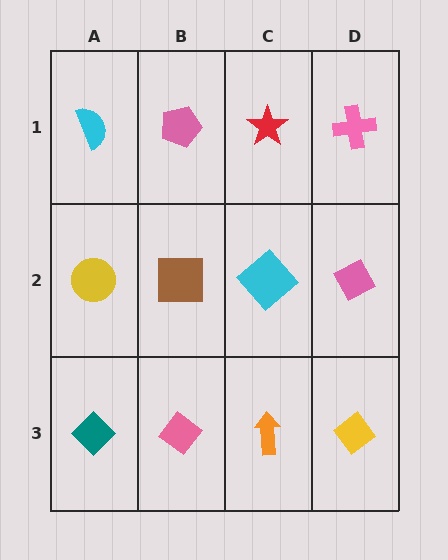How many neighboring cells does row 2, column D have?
3.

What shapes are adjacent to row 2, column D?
A pink cross (row 1, column D), a yellow diamond (row 3, column D), a cyan diamond (row 2, column C).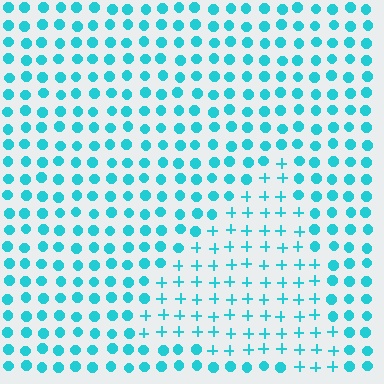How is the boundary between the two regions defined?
The boundary is defined by a change in element shape: plus signs inside vs. circles outside. All elements share the same color and spacing.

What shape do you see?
I see a triangle.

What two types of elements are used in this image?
The image uses plus signs inside the triangle region and circles outside it.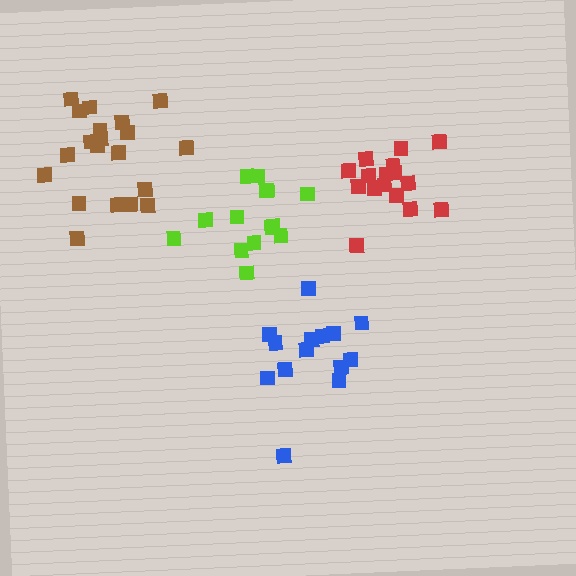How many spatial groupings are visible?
There are 4 spatial groupings.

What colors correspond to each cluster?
The clusters are colored: blue, lime, red, brown.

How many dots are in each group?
Group 1: 14 dots, Group 2: 14 dots, Group 3: 17 dots, Group 4: 20 dots (65 total).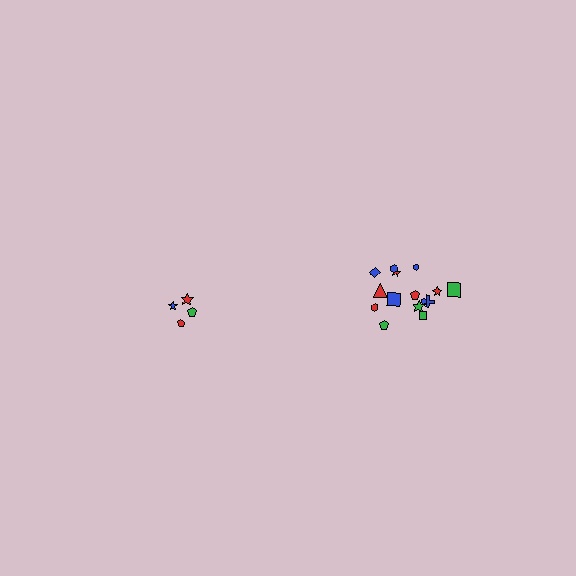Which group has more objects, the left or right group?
The right group.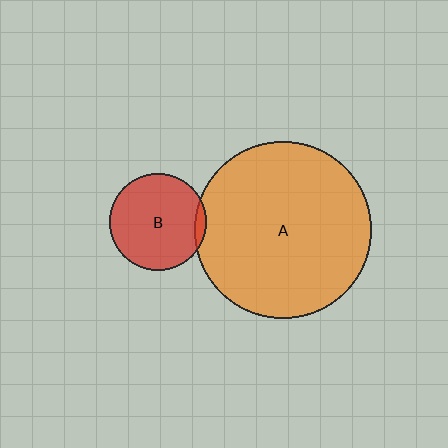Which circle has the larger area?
Circle A (orange).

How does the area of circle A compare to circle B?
Approximately 3.3 times.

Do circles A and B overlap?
Yes.